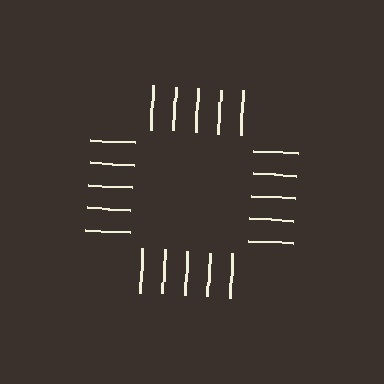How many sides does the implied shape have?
4 sides — the line-ends trace a square.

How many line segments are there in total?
20 — 5 along each of the 4 edges.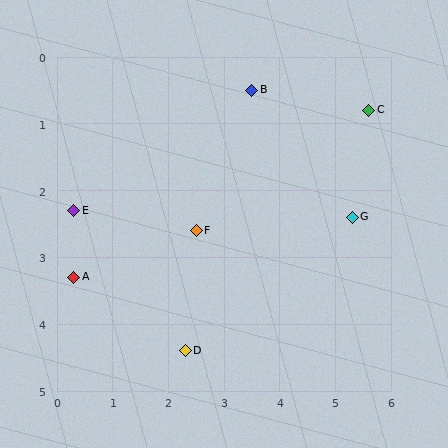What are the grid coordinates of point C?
Point C is at approximately (5.6, 0.8).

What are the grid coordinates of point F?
Point F is at approximately (2.5, 2.6).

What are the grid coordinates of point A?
Point A is at approximately (0.3, 3.3).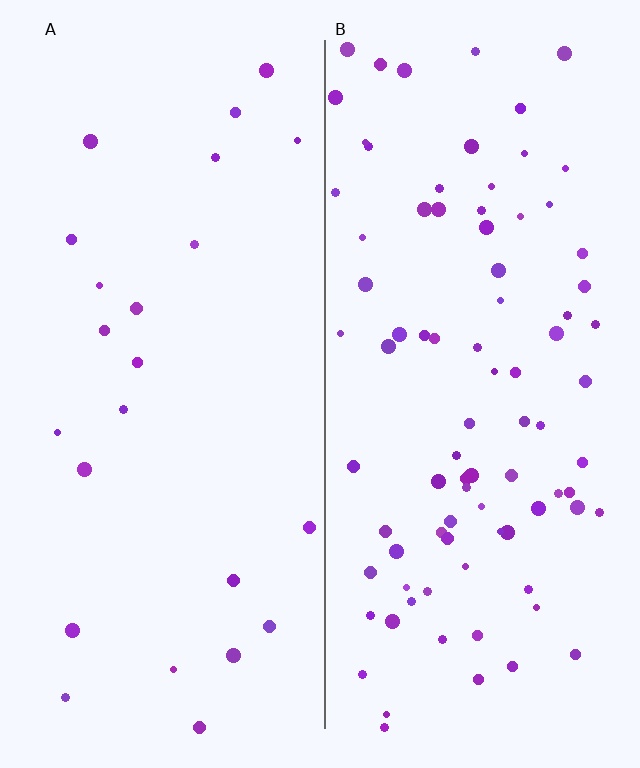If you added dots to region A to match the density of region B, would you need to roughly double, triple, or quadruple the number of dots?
Approximately quadruple.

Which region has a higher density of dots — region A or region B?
B (the right).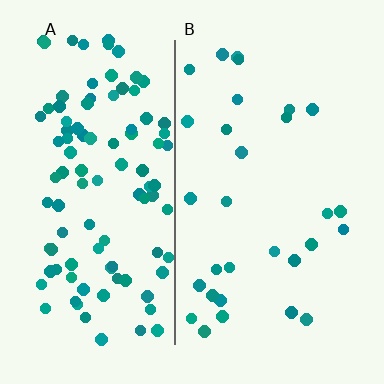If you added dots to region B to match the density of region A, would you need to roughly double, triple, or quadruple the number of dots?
Approximately quadruple.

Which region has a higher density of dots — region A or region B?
A (the left).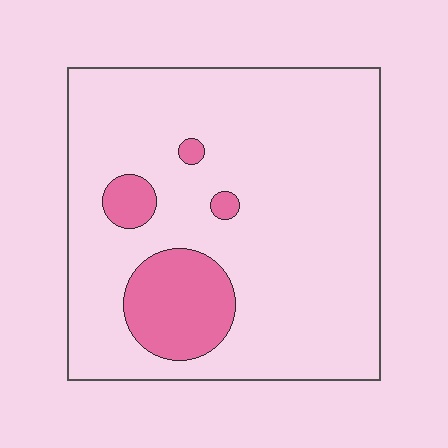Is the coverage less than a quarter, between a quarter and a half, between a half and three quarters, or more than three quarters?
Less than a quarter.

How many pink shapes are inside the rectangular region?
4.